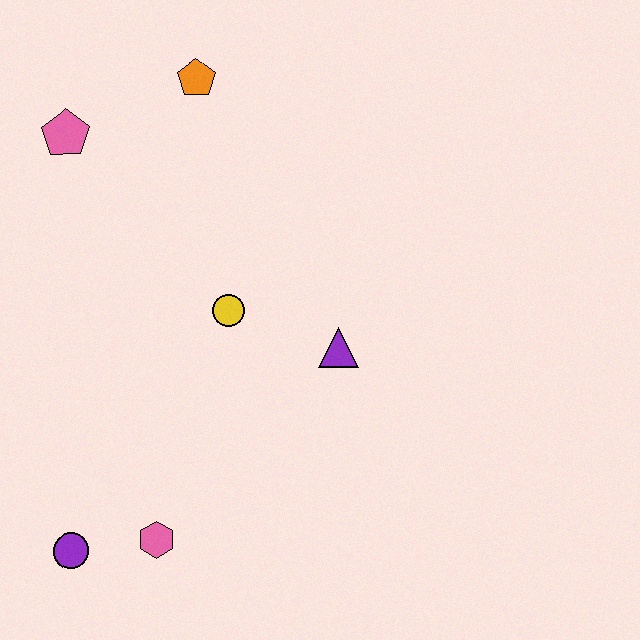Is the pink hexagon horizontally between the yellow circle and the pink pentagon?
Yes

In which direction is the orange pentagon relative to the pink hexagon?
The orange pentagon is above the pink hexagon.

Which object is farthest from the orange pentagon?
The purple circle is farthest from the orange pentagon.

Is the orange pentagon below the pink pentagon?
No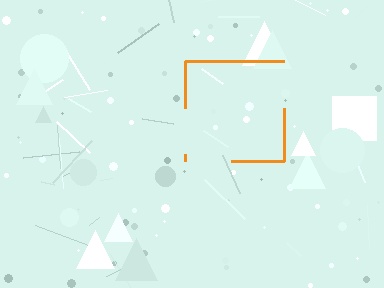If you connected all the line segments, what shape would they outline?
They would outline a square.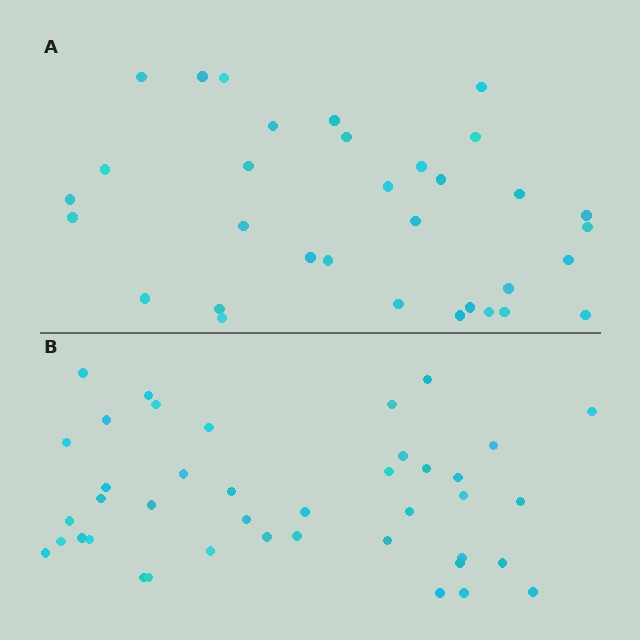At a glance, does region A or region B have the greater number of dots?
Region B (the bottom region) has more dots.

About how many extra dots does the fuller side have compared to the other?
Region B has roughly 8 or so more dots than region A.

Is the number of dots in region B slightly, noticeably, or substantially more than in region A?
Region B has only slightly more — the two regions are fairly close. The ratio is roughly 1.2 to 1.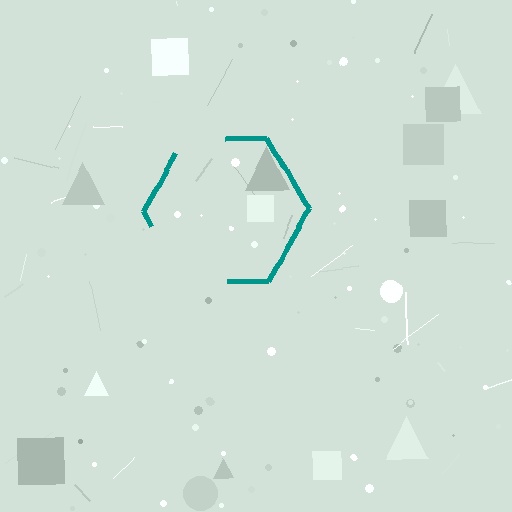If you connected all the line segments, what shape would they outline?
They would outline a hexagon.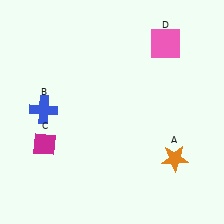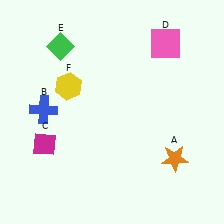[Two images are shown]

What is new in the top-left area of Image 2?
A yellow hexagon (F) was added in the top-left area of Image 2.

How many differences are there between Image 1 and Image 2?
There are 2 differences between the two images.